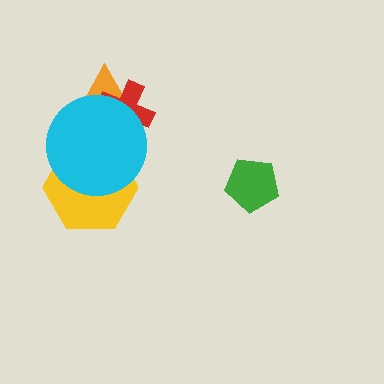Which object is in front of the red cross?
The cyan circle is in front of the red cross.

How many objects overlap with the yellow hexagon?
1 object overlaps with the yellow hexagon.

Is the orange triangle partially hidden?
Yes, it is partially covered by another shape.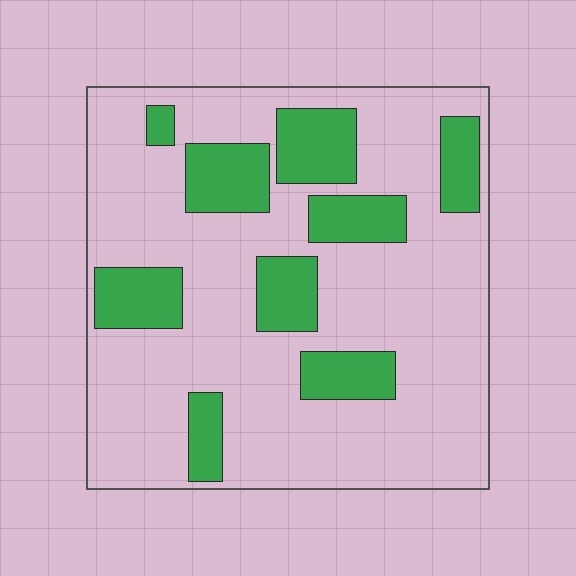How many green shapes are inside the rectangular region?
9.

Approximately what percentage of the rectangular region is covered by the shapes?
Approximately 25%.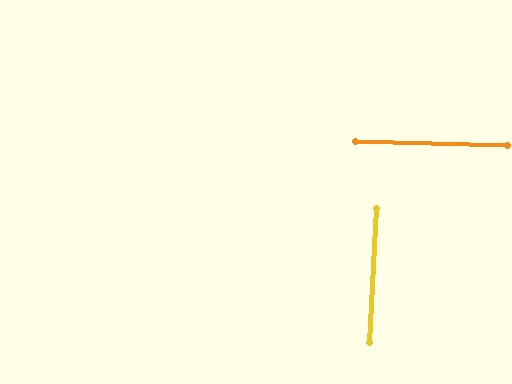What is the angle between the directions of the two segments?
Approximately 89 degrees.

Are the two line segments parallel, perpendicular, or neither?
Perpendicular — they meet at approximately 89°.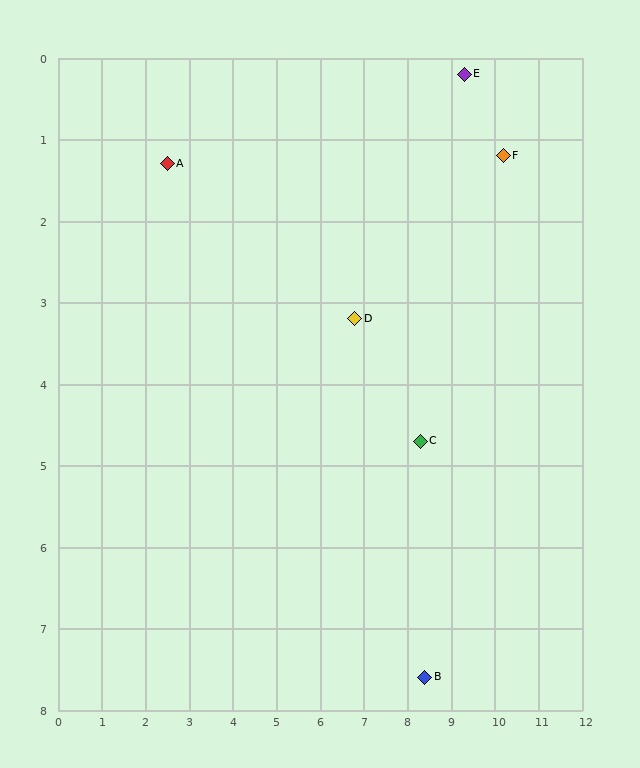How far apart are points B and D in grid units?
Points B and D are about 4.7 grid units apart.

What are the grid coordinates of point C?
Point C is at approximately (8.3, 4.7).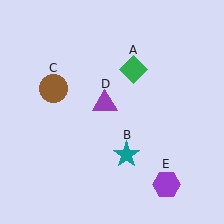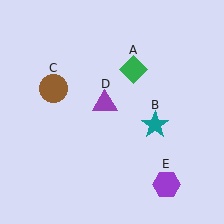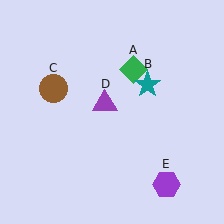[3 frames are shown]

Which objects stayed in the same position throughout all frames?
Green diamond (object A) and brown circle (object C) and purple triangle (object D) and purple hexagon (object E) remained stationary.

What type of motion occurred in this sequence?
The teal star (object B) rotated counterclockwise around the center of the scene.